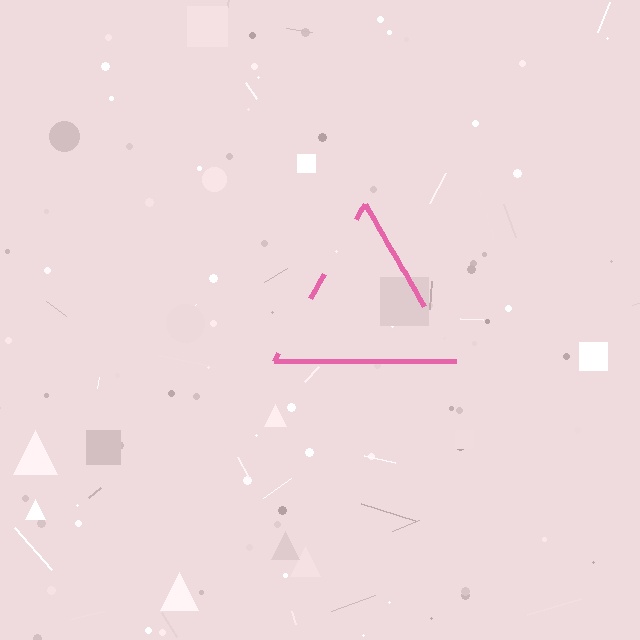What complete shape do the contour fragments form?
The contour fragments form a triangle.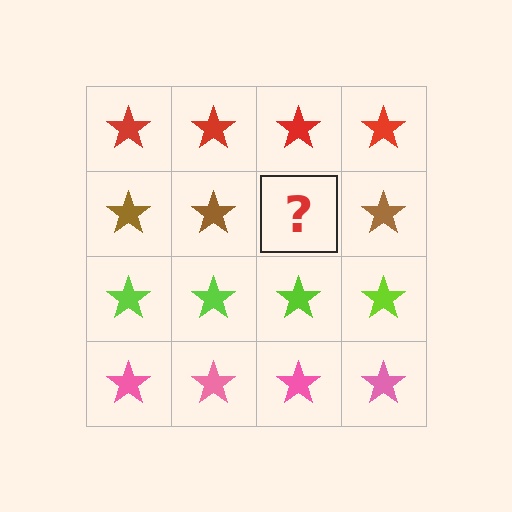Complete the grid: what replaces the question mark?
The question mark should be replaced with a brown star.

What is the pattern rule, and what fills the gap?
The rule is that each row has a consistent color. The gap should be filled with a brown star.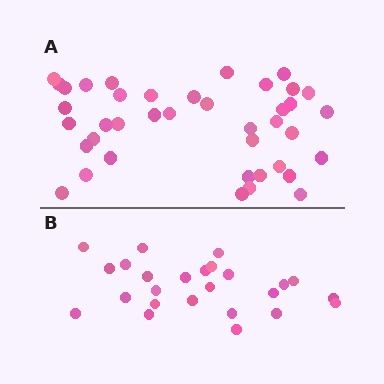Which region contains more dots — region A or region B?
Region A (the top region) has more dots.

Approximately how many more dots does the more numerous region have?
Region A has approximately 15 more dots than region B.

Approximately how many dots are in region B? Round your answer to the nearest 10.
About 20 dots. (The exact count is 25, which rounds to 20.)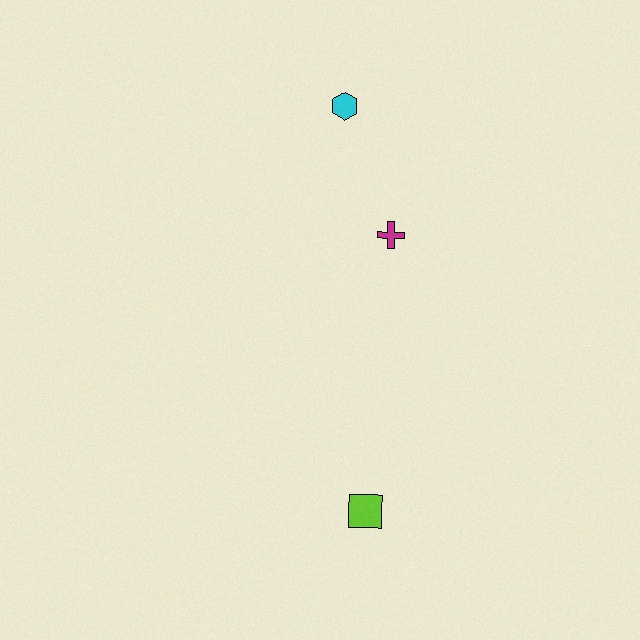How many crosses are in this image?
There is 1 cross.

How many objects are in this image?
There are 3 objects.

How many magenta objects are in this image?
There is 1 magenta object.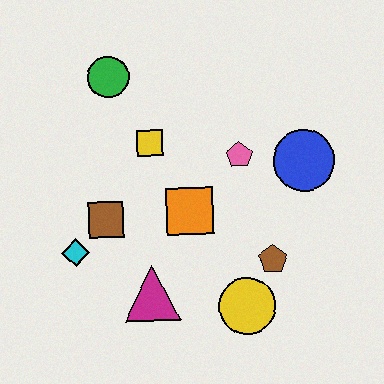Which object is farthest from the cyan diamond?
The blue circle is farthest from the cyan diamond.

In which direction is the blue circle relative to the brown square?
The blue circle is to the right of the brown square.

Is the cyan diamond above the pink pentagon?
No